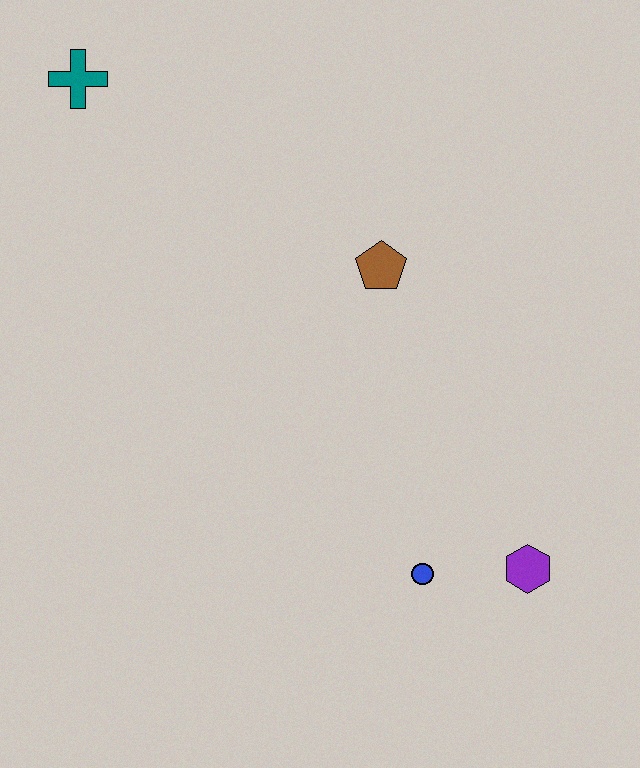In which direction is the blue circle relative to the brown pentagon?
The blue circle is below the brown pentagon.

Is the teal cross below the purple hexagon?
No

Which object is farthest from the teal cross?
The purple hexagon is farthest from the teal cross.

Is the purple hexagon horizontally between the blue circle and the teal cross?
No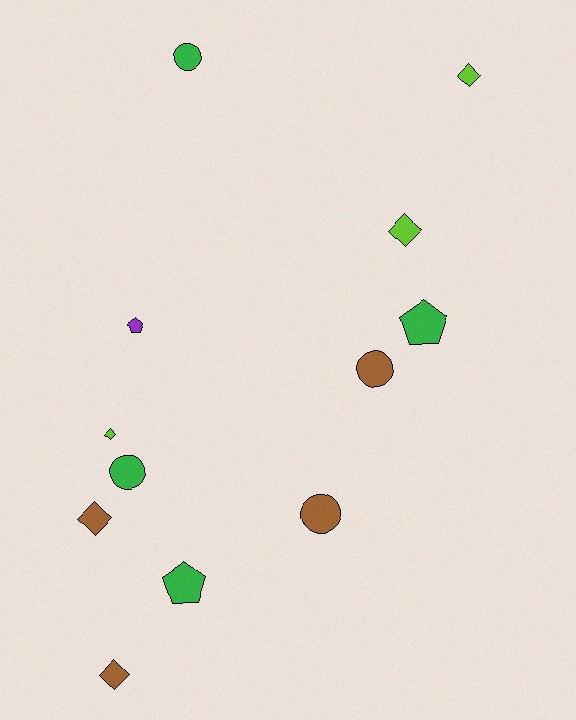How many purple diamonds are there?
There are no purple diamonds.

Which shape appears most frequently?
Diamond, with 5 objects.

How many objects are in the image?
There are 12 objects.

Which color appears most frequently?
Brown, with 4 objects.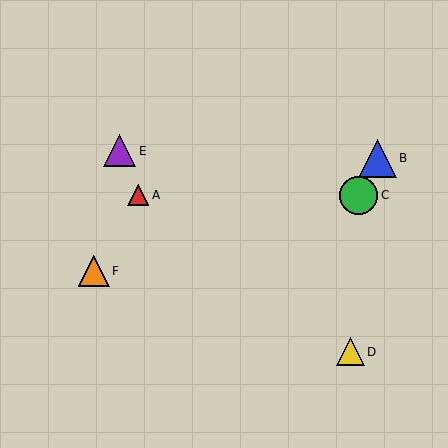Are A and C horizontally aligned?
Yes, both are at y≈195.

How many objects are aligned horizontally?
2 objects (A, C) are aligned horizontally.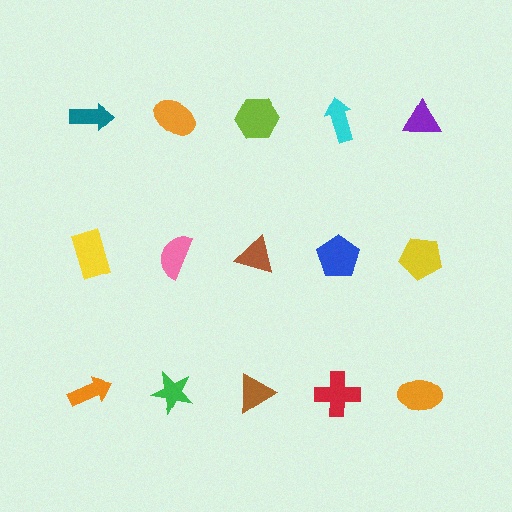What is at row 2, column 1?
A yellow rectangle.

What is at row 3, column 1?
An orange arrow.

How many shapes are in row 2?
5 shapes.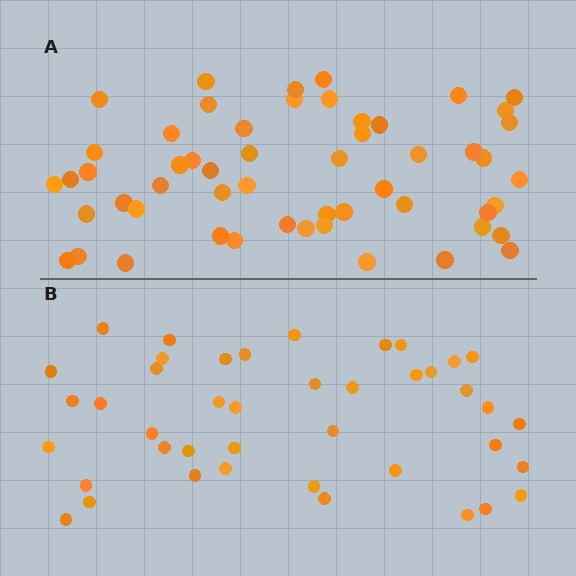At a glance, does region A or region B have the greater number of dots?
Region A (the top region) has more dots.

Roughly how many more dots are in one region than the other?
Region A has roughly 12 or so more dots than region B.